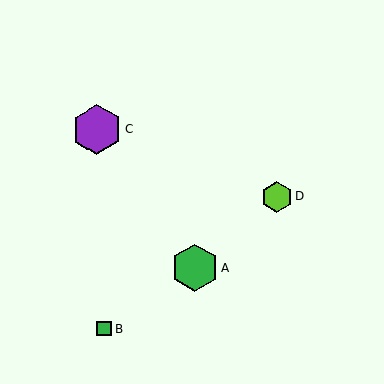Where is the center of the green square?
The center of the green square is at (104, 329).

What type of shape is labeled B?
Shape B is a green square.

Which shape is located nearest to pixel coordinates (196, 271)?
The green hexagon (labeled A) at (195, 268) is nearest to that location.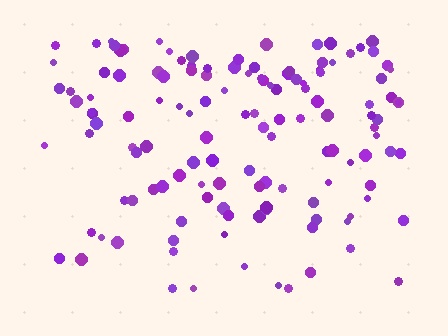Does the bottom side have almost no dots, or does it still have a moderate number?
Still a moderate number, just noticeably fewer than the top.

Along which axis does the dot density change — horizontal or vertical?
Vertical.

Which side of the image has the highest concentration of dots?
The top.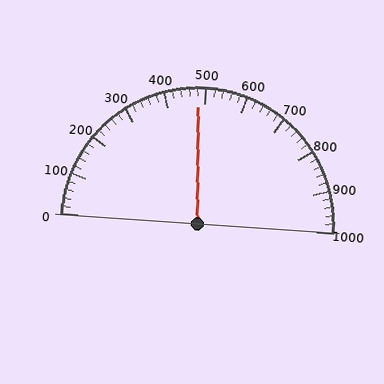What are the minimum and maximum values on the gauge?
The gauge ranges from 0 to 1000.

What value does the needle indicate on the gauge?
The needle indicates approximately 480.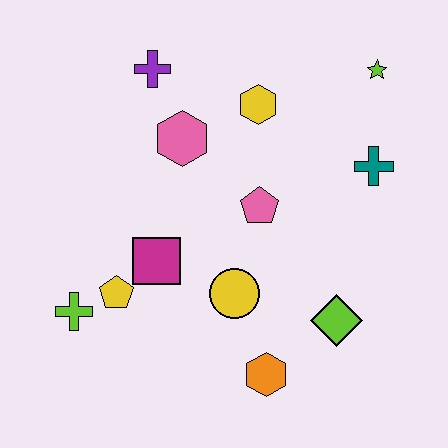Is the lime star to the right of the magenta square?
Yes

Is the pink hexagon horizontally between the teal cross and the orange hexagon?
No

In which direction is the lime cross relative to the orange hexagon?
The lime cross is to the left of the orange hexagon.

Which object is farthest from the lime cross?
The lime star is farthest from the lime cross.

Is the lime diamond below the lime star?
Yes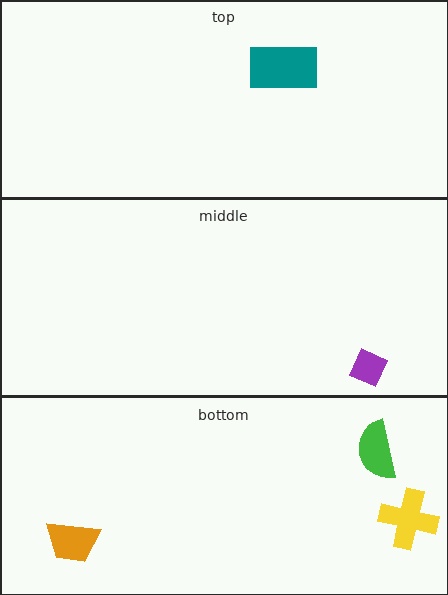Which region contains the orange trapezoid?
The bottom region.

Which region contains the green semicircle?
The bottom region.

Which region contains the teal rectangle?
The top region.